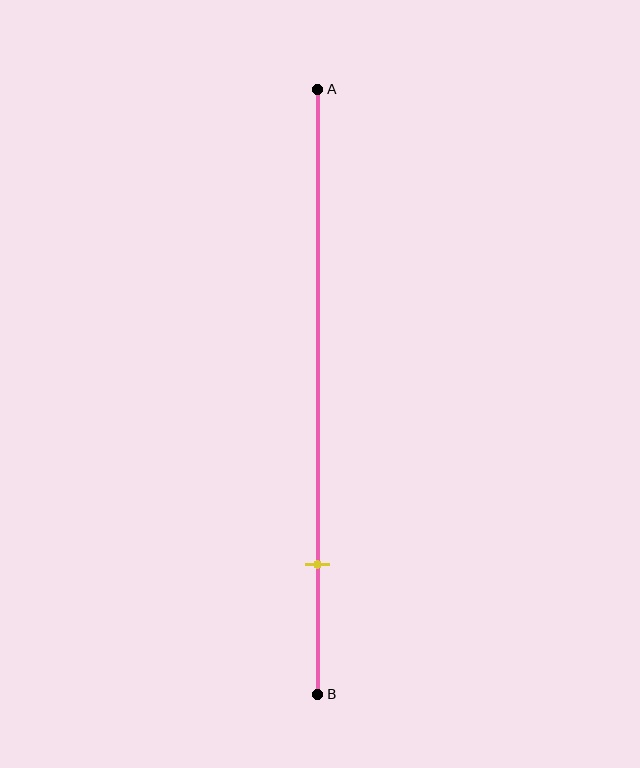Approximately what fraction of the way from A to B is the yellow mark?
The yellow mark is approximately 80% of the way from A to B.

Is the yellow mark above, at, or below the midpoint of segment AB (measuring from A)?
The yellow mark is below the midpoint of segment AB.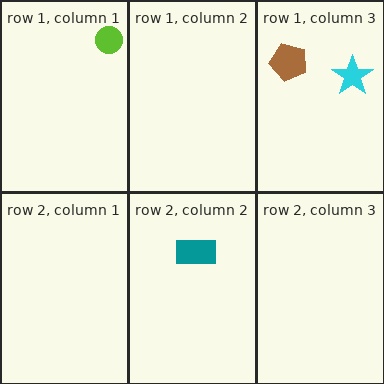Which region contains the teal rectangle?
The row 2, column 2 region.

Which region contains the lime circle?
The row 1, column 1 region.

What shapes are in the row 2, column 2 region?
The teal rectangle.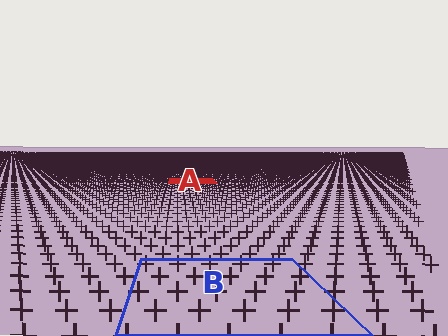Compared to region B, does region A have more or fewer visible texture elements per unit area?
Region A has more texture elements per unit area — they are packed more densely because it is farther away.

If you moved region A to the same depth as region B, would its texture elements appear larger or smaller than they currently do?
They would appear larger. At a closer depth, the same texture elements are projected at a bigger on-screen size.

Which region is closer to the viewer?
Region B is closer. The texture elements there are larger and more spread out.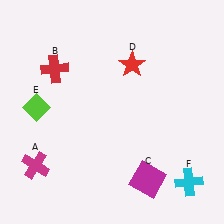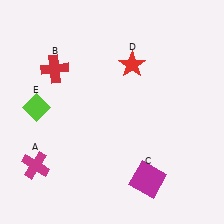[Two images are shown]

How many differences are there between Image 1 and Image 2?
There is 1 difference between the two images.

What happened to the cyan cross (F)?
The cyan cross (F) was removed in Image 2. It was in the bottom-right area of Image 1.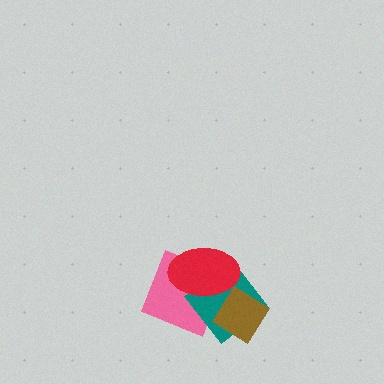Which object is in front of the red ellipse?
The brown diamond is in front of the red ellipse.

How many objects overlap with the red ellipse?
3 objects overlap with the red ellipse.